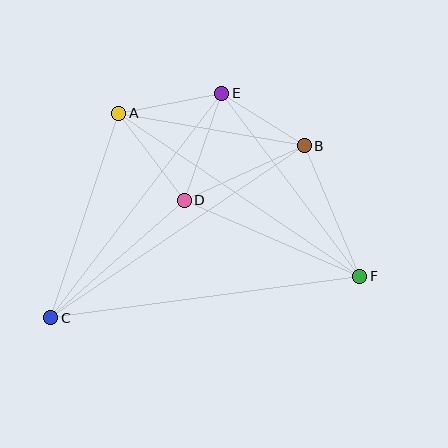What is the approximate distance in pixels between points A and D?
The distance between A and D is approximately 109 pixels.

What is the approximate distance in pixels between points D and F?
The distance between D and F is approximately 191 pixels.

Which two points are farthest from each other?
Points C and F are farthest from each other.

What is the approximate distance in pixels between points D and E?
The distance between D and E is approximately 113 pixels.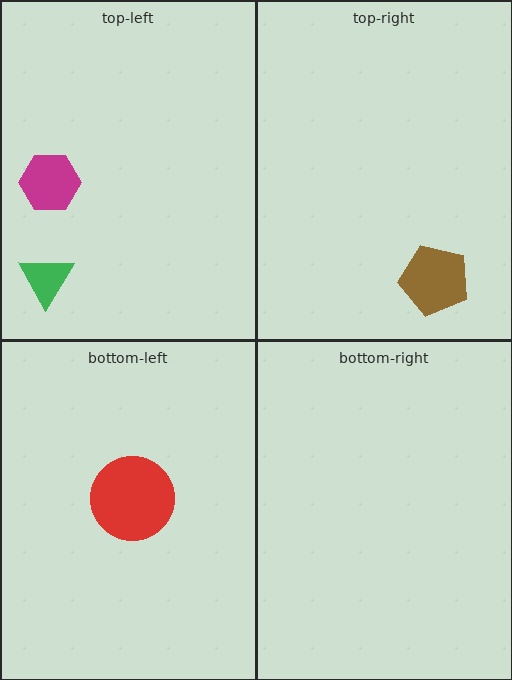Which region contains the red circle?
The bottom-left region.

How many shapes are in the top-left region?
2.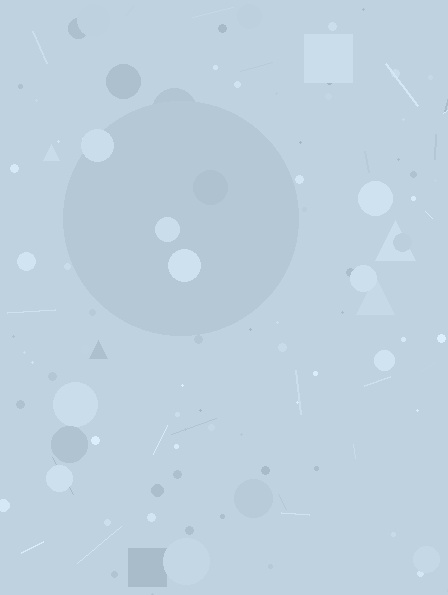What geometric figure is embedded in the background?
A circle is embedded in the background.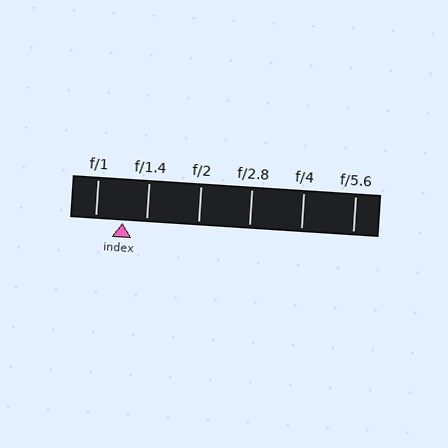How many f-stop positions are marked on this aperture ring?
There are 6 f-stop positions marked.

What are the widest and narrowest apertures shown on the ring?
The widest aperture shown is f/1 and the narrowest is f/5.6.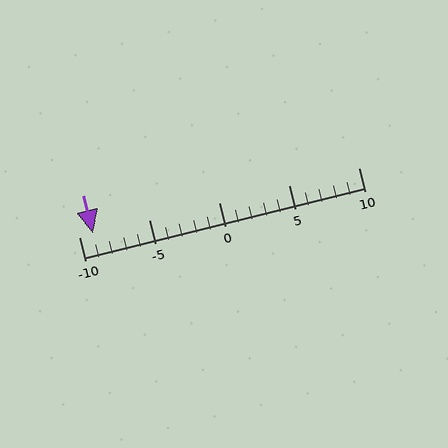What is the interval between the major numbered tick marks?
The major tick marks are spaced 5 units apart.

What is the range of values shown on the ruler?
The ruler shows values from -10 to 10.